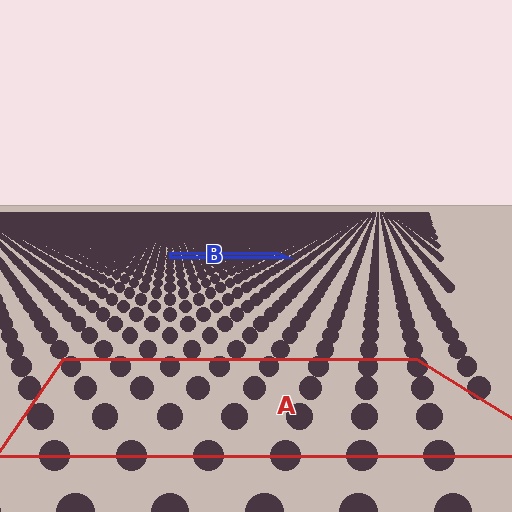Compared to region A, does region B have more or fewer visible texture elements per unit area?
Region B has more texture elements per unit area — they are packed more densely because it is farther away.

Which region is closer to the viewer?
Region A is closer. The texture elements there are larger and more spread out.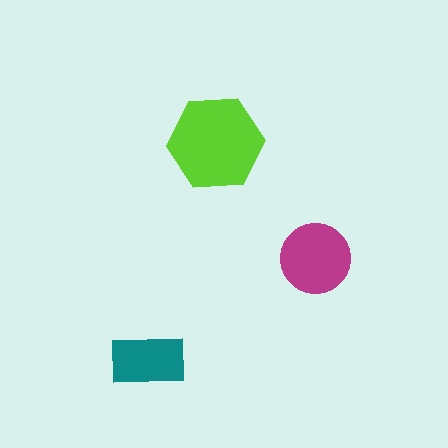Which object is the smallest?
The teal rectangle.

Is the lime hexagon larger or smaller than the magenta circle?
Larger.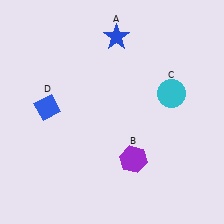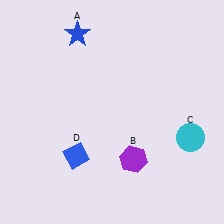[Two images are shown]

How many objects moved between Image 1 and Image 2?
3 objects moved between the two images.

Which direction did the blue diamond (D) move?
The blue diamond (D) moved down.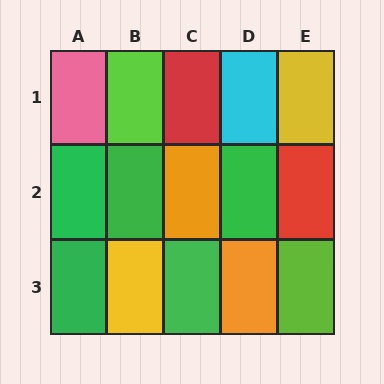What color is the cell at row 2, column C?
Orange.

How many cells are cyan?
1 cell is cyan.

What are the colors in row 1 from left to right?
Pink, lime, red, cyan, yellow.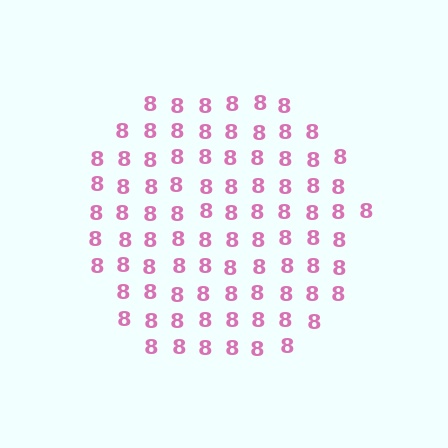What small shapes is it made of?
It is made of small digit 8's.